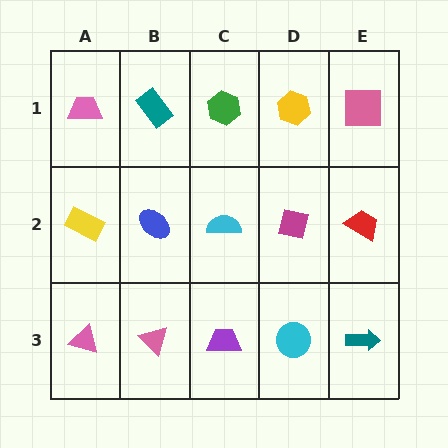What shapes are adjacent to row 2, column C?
A green hexagon (row 1, column C), a purple trapezoid (row 3, column C), a blue ellipse (row 2, column B), a magenta square (row 2, column D).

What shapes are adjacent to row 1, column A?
A yellow rectangle (row 2, column A), a teal rectangle (row 1, column B).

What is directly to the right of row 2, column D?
A red trapezoid.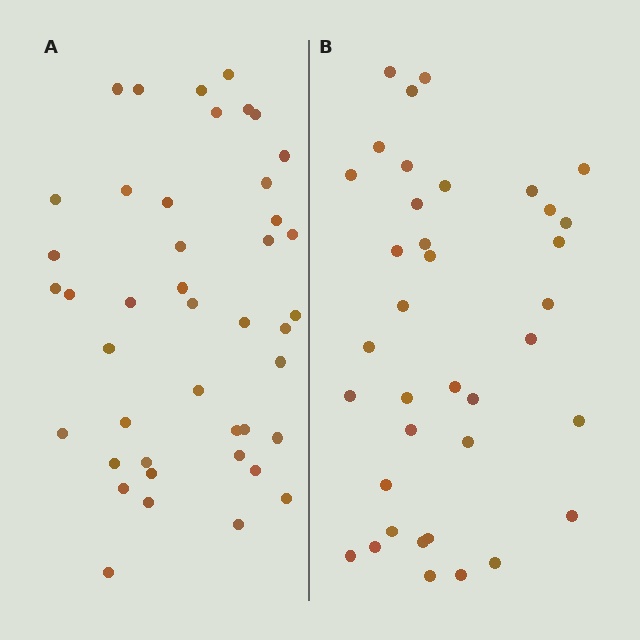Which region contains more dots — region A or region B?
Region A (the left region) has more dots.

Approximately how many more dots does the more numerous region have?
Region A has about 6 more dots than region B.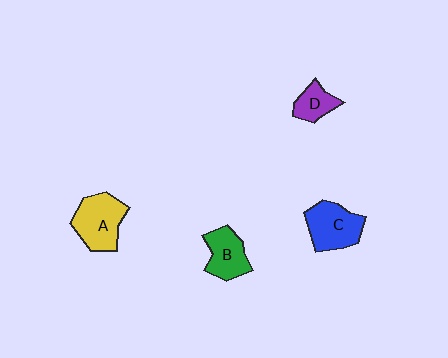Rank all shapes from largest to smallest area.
From largest to smallest: A (yellow), C (blue), B (green), D (purple).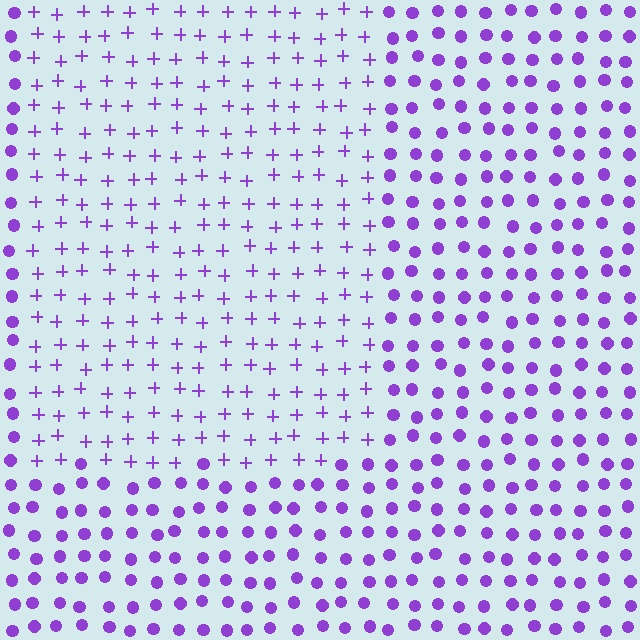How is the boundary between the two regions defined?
The boundary is defined by a change in element shape: plus signs inside vs. circles outside. All elements share the same color and spacing.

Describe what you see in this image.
The image is filled with small purple elements arranged in a uniform grid. A rectangle-shaped region contains plus signs, while the surrounding area contains circles. The boundary is defined purely by the change in element shape.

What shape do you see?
I see a rectangle.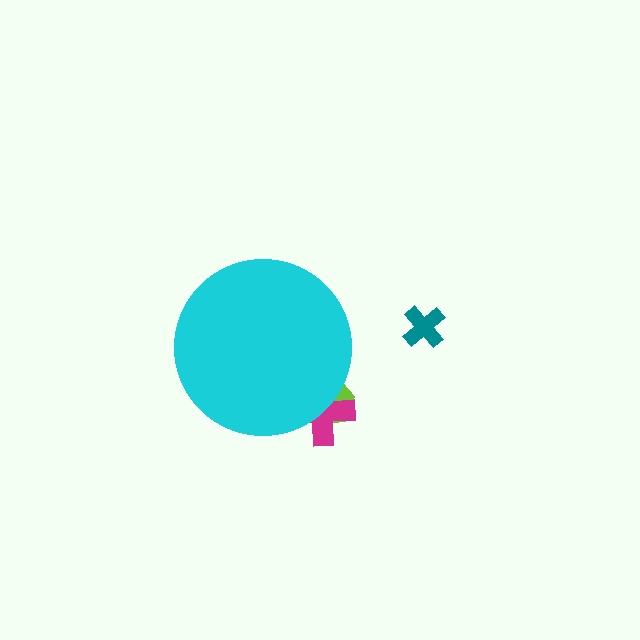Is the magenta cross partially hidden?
Yes, the magenta cross is partially hidden behind the cyan circle.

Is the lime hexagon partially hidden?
Yes, the lime hexagon is partially hidden behind the cyan circle.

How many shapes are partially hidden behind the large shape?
2 shapes are partially hidden.